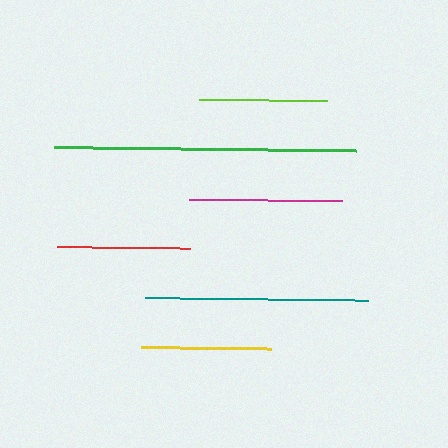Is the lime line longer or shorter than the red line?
The red line is longer than the lime line.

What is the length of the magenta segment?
The magenta segment is approximately 153 pixels long.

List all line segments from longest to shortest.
From longest to shortest: green, teal, magenta, red, yellow, lime.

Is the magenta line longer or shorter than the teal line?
The teal line is longer than the magenta line.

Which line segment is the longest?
The green line is the longest at approximately 302 pixels.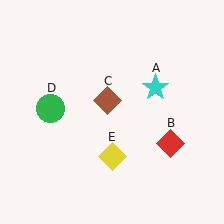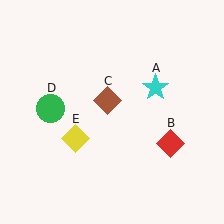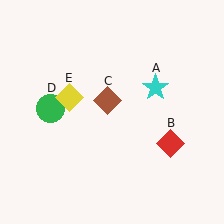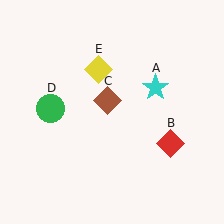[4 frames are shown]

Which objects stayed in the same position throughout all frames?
Cyan star (object A) and red diamond (object B) and brown diamond (object C) and green circle (object D) remained stationary.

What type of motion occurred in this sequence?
The yellow diamond (object E) rotated clockwise around the center of the scene.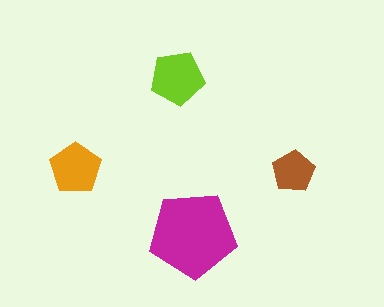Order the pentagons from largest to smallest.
the magenta one, the lime one, the orange one, the brown one.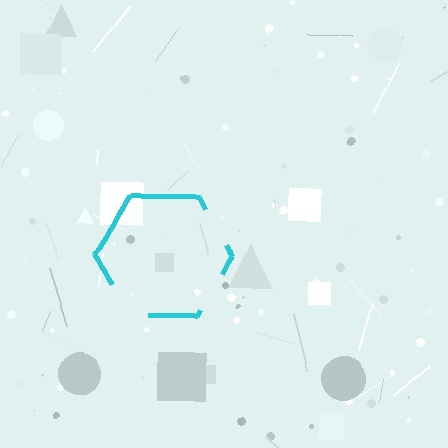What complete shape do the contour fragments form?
The contour fragments form a hexagon.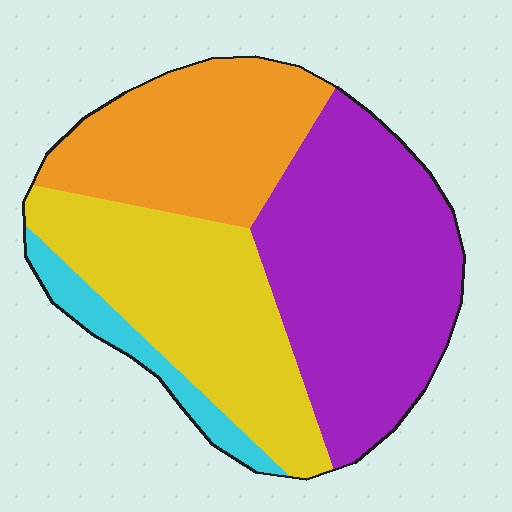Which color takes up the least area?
Cyan, at roughly 5%.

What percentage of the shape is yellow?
Yellow takes up between a quarter and a half of the shape.